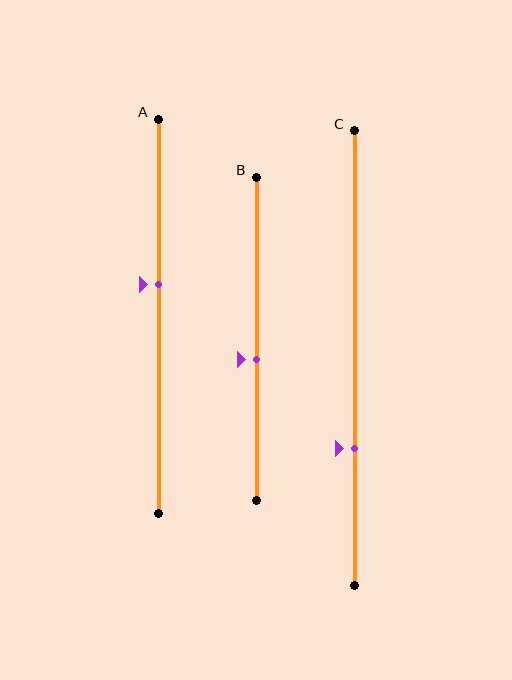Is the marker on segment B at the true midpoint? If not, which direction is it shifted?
No, the marker on segment B is shifted downward by about 6% of the segment length.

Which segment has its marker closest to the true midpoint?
Segment B has its marker closest to the true midpoint.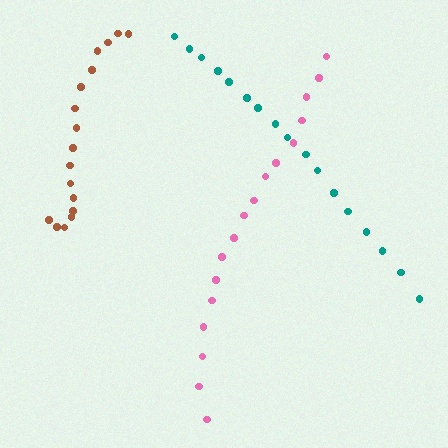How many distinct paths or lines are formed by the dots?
There are 3 distinct paths.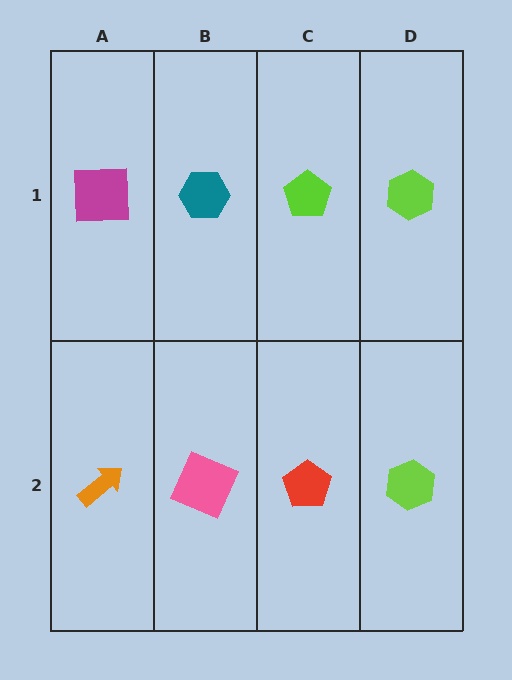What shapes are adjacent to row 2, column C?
A lime pentagon (row 1, column C), a pink square (row 2, column B), a lime hexagon (row 2, column D).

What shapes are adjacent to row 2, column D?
A lime hexagon (row 1, column D), a red pentagon (row 2, column C).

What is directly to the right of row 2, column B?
A red pentagon.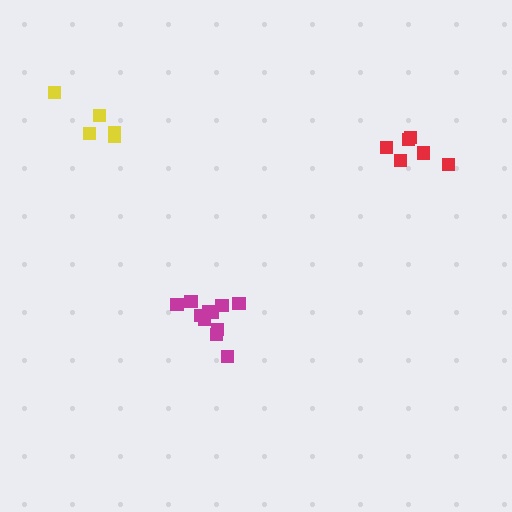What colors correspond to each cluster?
The clusters are colored: red, magenta, yellow.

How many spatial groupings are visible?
There are 3 spatial groupings.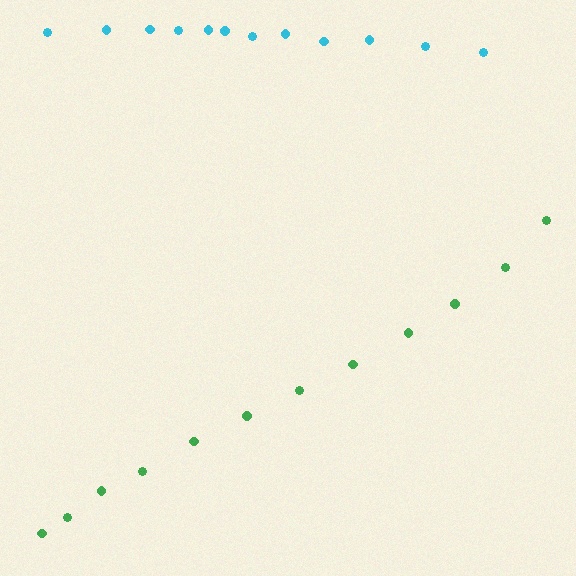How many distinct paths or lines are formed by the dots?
There are 2 distinct paths.